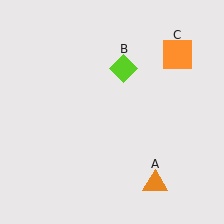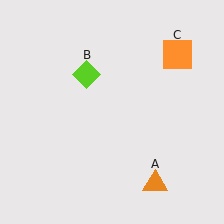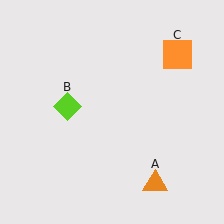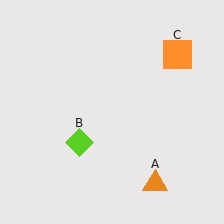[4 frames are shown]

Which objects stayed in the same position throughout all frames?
Orange triangle (object A) and orange square (object C) remained stationary.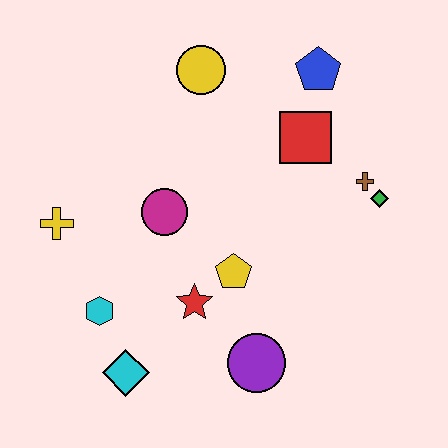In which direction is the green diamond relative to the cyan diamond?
The green diamond is to the right of the cyan diamond.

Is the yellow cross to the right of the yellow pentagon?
No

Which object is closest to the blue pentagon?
The red square is closest to the blue pentagon.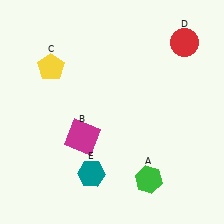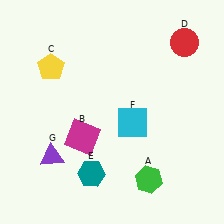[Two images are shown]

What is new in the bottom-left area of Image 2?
A purple triangle (G) was added in the bottom-left area of Image 2.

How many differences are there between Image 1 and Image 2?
There are 2 differences between the two images.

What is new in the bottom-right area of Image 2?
A cyan square (F) was added in the bottom-right area of Image 2.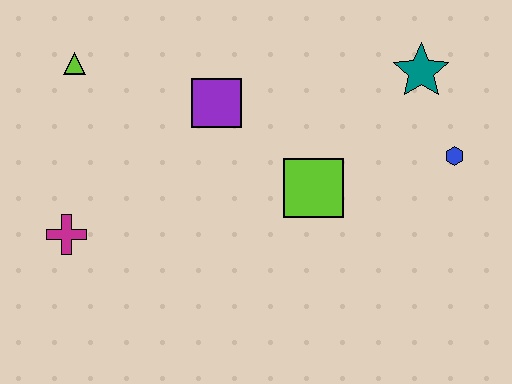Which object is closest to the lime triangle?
The purple square is closest to the lime triangle.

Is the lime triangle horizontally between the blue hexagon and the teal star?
No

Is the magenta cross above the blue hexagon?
No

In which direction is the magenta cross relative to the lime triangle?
The magenta cross is below the lime triangle.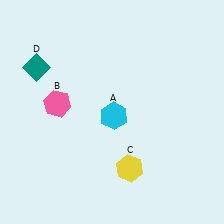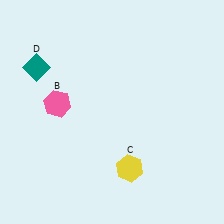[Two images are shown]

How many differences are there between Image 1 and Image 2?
There is 1 difference between the two images.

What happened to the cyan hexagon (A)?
The cyan hexagon (A) was removed in Image 2. It was in the bottom-right area of Image 1.